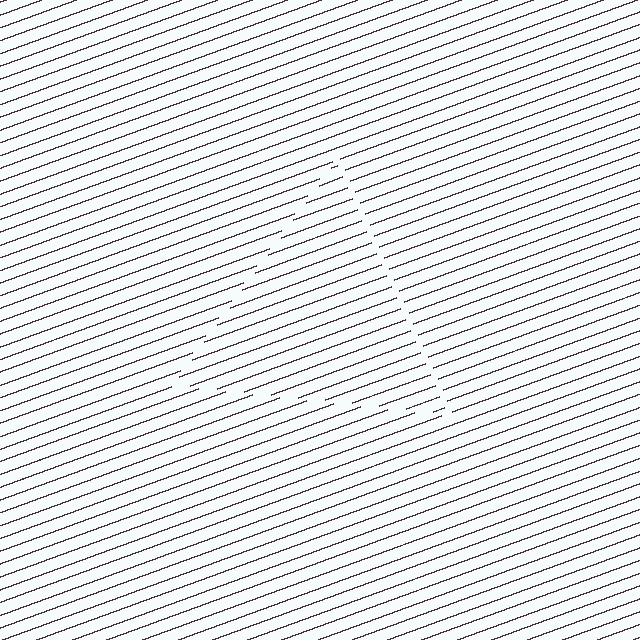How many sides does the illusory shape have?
3 sides — the line-ends trace a triangle.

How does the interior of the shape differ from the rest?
The interior of the shape contains the same grating, shifted by half a period — the contour is defined by the phase discontinuity where line-ends from the inner and outer gratings abut.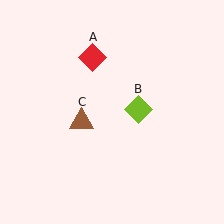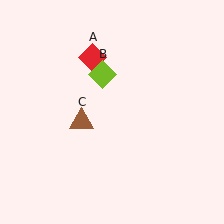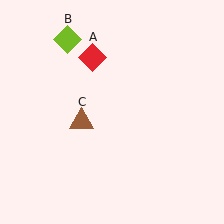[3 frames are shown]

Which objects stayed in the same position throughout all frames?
Red diamond (object A) and brown triangle (object C) remained stationary.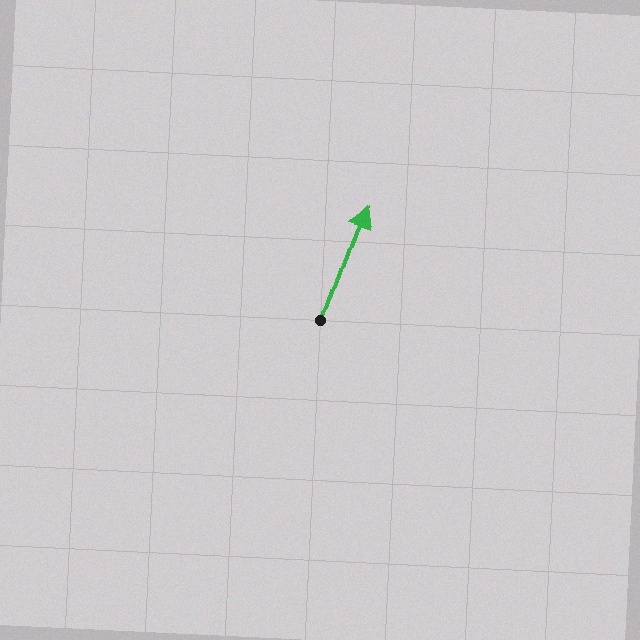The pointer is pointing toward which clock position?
Roughly 1 o'clock.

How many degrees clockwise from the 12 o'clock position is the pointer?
Approximately 20 degrees.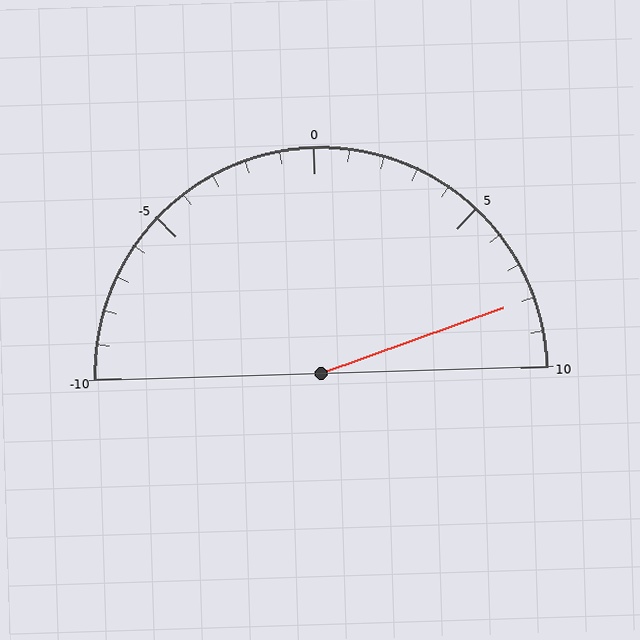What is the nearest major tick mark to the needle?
The nearest major tick mark is 10.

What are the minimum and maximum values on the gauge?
The gauge ranges from -10 to 10.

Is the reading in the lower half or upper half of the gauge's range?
The reading is in the upper half of the range (-10 to 10).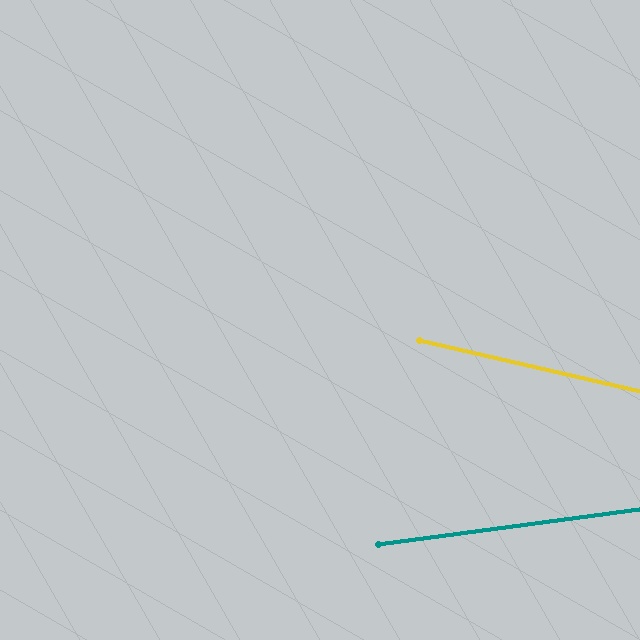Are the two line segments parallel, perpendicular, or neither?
Neither parallel nor perpendicular — they differ by about 21°.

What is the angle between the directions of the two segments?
Approximately 21 degrees.